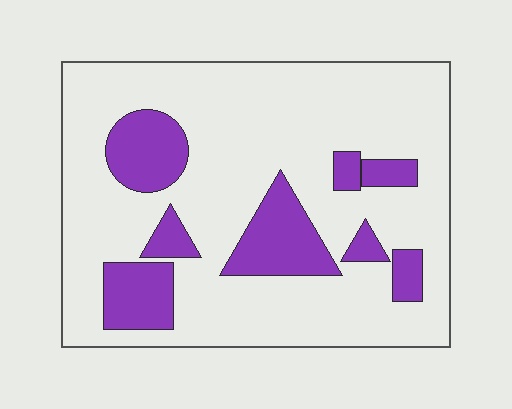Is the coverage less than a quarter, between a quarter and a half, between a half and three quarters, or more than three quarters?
Less than a quarter.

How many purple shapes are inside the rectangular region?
8.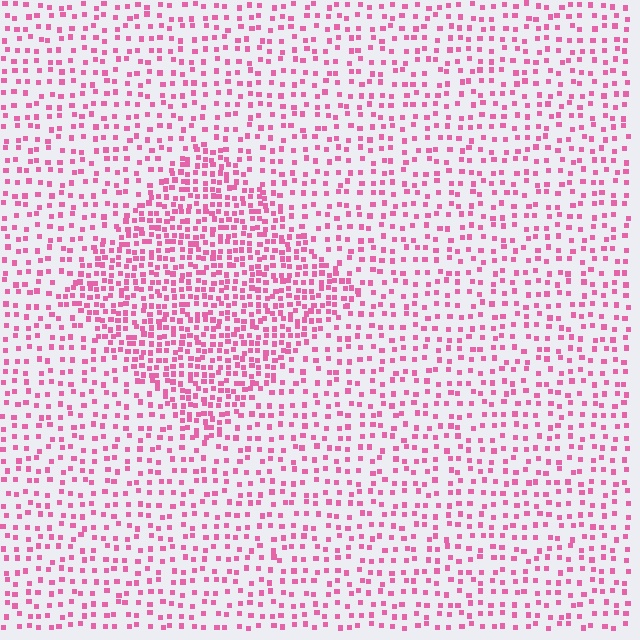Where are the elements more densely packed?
The elements are more densely packed inside the diamond boundary.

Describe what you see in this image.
The image contains small pink elements arranged at two different densities. A diamond-shaped region is visible where the elements are more densely packed than the surrounding area.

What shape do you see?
I see a diamond.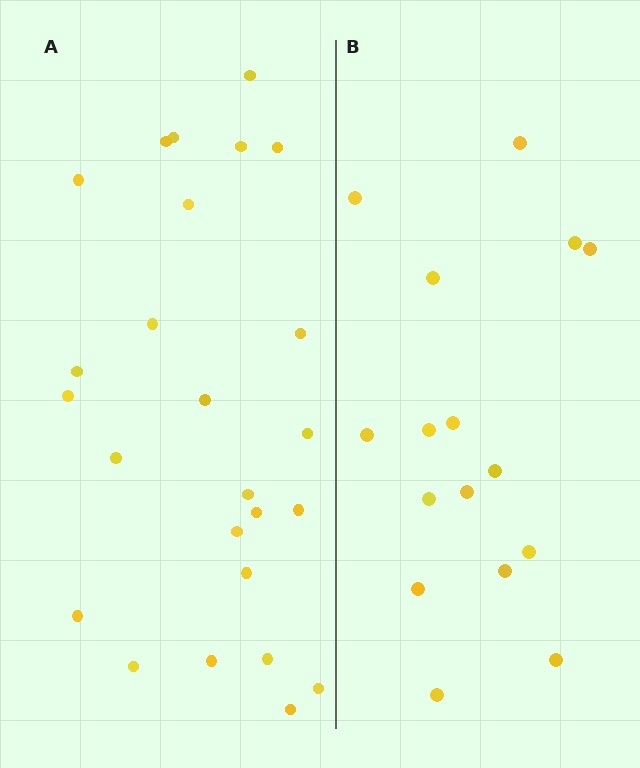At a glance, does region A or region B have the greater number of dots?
Region A (the left region) has more dots.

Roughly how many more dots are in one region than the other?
Region A has roughly 8 or so more dots than region B.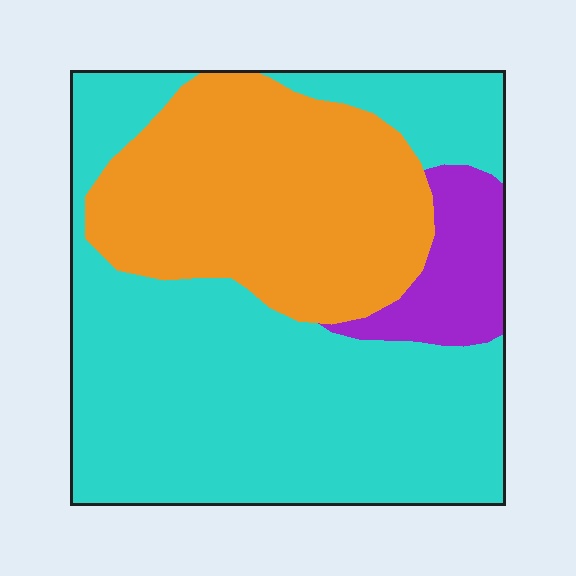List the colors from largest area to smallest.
From largest to smallest: cyan, orange, purple.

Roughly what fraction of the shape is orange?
Orange takes up about one third (1/3) of the shape.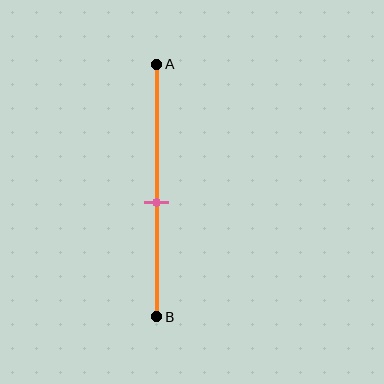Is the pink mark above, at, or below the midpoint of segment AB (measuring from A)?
The pink mark is below the midpoint of segment AB.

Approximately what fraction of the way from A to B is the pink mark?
The pink mark is approximately 55% of the way from A to B.